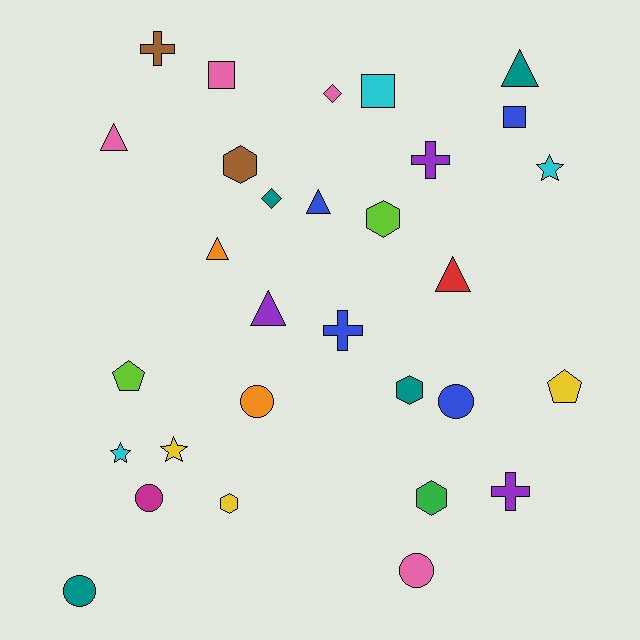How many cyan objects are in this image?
There are 3 cyan objects.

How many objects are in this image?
There are 30 objects.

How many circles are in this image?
There are 5 circles.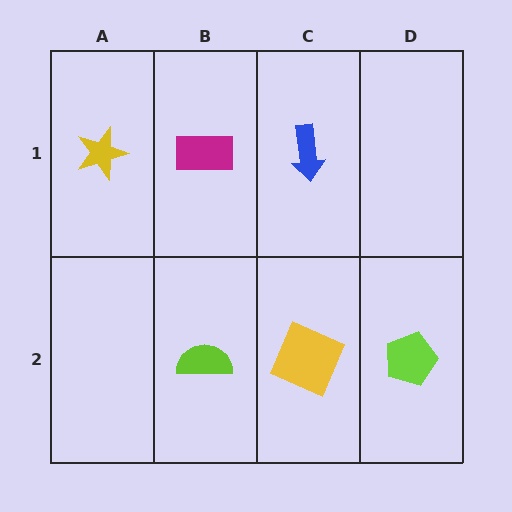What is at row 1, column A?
A yellow star.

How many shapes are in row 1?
3 shapes.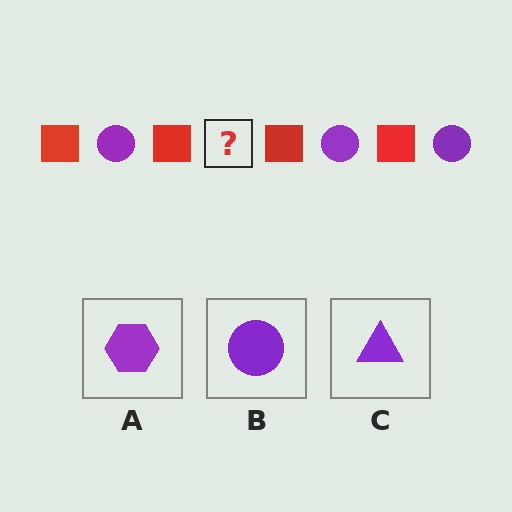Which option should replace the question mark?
Option B.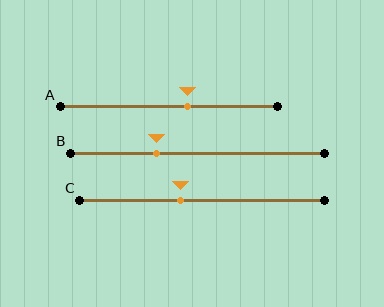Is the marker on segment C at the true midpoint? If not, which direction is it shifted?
No, the marker on segment C is shifted to the left by about 9% of the segment length.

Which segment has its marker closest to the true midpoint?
Segment C has its marker closest to the true midpoint.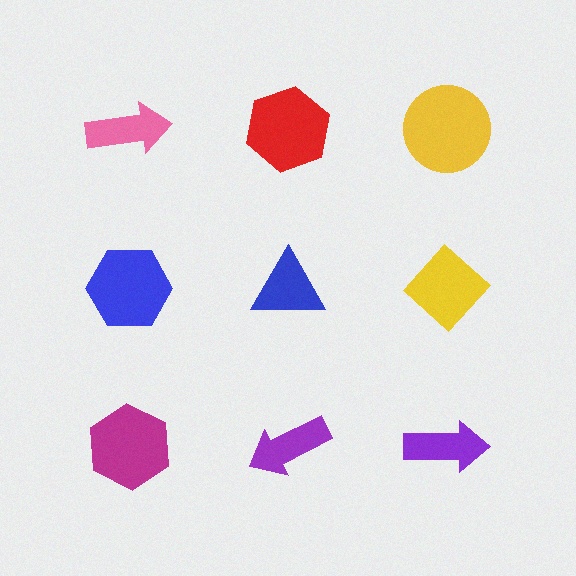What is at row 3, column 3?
A purple arrow.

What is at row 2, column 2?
A blue triangle.